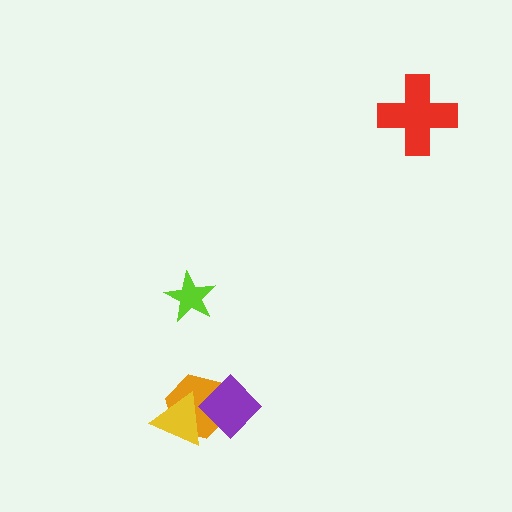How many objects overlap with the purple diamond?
2 objects overlap with the purple diamond.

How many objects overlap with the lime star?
0 objects overlap with the lime star.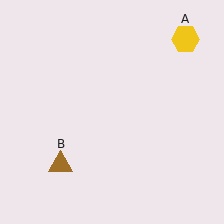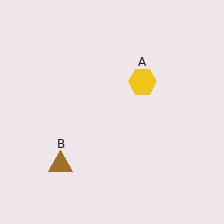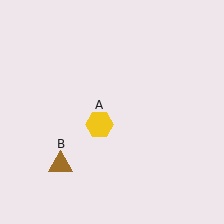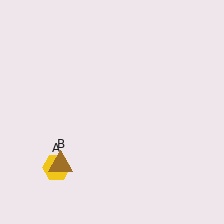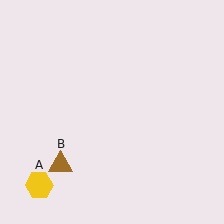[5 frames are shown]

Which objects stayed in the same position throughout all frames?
Brown triangle (object B) remained stationary.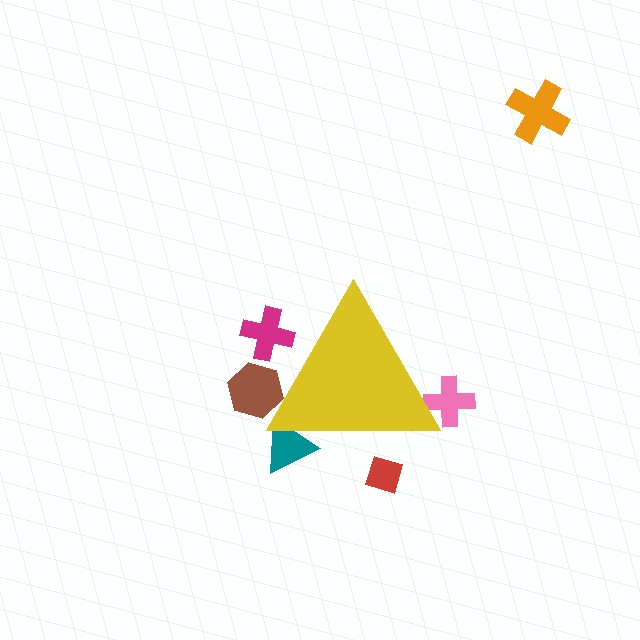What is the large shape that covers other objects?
A yellow triangle.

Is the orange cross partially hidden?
No, the orange cross is fully visible.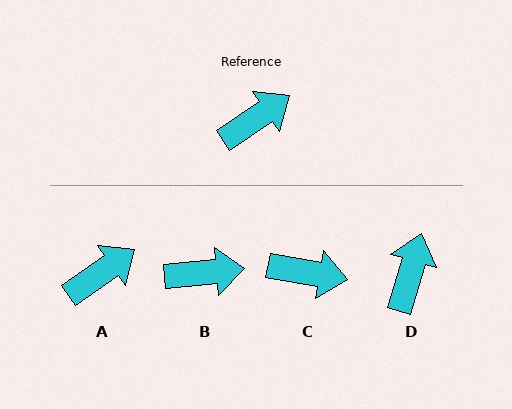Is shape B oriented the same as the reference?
No, it is off by about 29 degrees.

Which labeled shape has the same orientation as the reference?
A.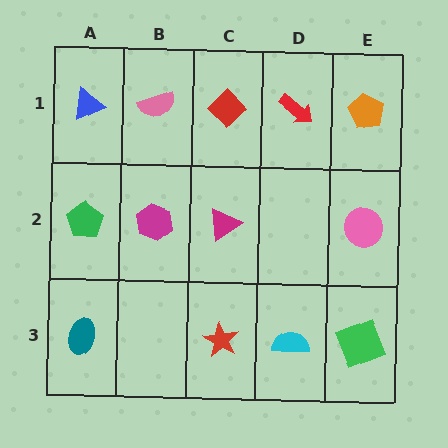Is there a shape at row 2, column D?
No, that cell is empty.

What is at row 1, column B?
A pink semicircle.